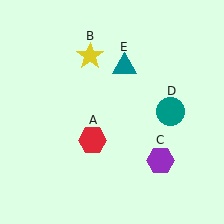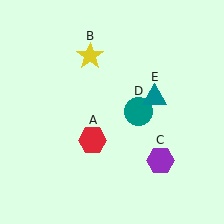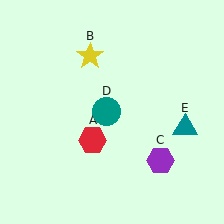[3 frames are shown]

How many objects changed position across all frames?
2 objects changed position: teal circle (object D), teal triangle (object E).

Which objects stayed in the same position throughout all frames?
Red hexagon (object A) and yellow star (object B) and purple hexagon (object C) remained stationary.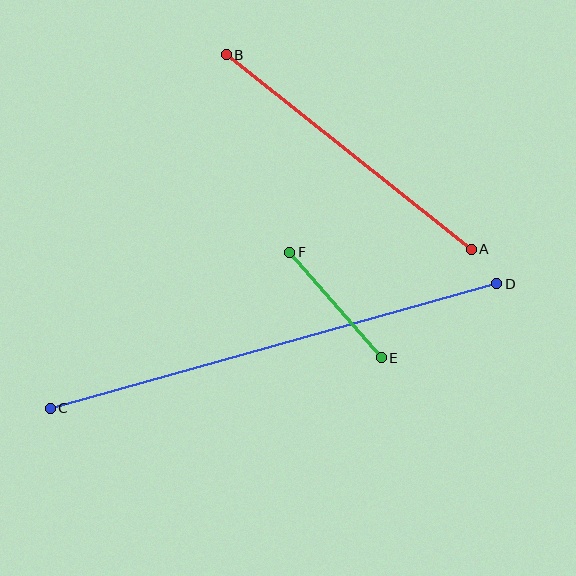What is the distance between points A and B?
The distance is approximately 313 pixels.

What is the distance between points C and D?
The distance is approximately 464 pixels.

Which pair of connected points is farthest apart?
Points C and D are farthest apart.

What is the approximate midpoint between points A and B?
The midpoint is at approximately (349, 152) pixels.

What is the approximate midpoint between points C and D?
The midpoint is at approximately (273, 346) pixels.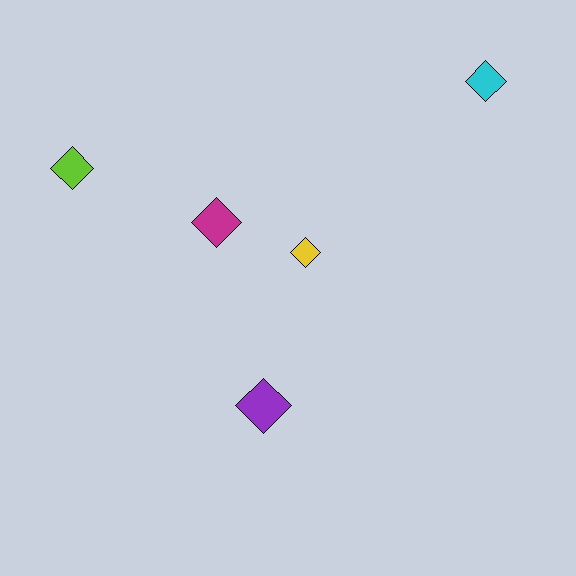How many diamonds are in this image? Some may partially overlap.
There are 5 diamonds.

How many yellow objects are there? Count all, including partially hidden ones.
There is 1 yellow object.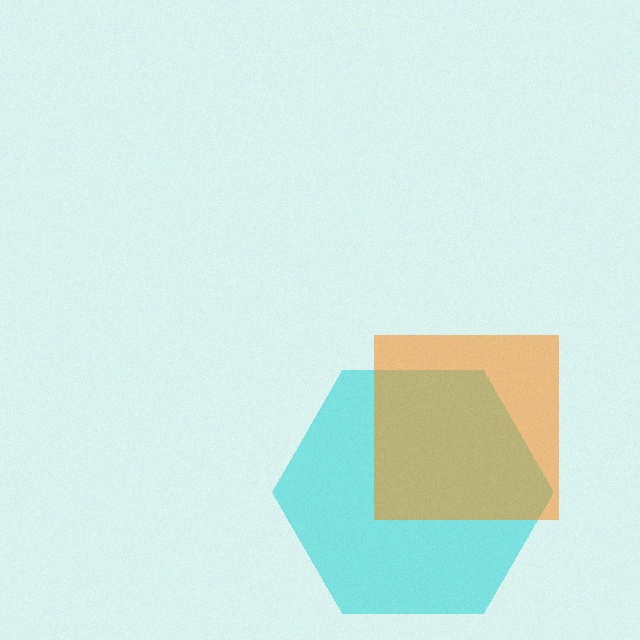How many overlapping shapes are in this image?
There are 2 overlapping shapes in the image.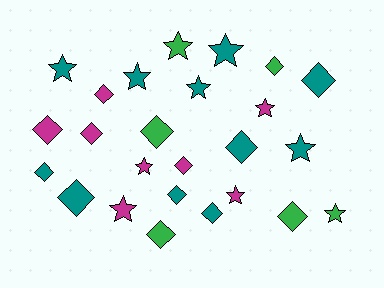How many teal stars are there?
There are 5 teal stars.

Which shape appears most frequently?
Diamond, with 14 objects.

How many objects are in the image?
There are 25 objects.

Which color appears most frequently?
Teal, with 11 objects.